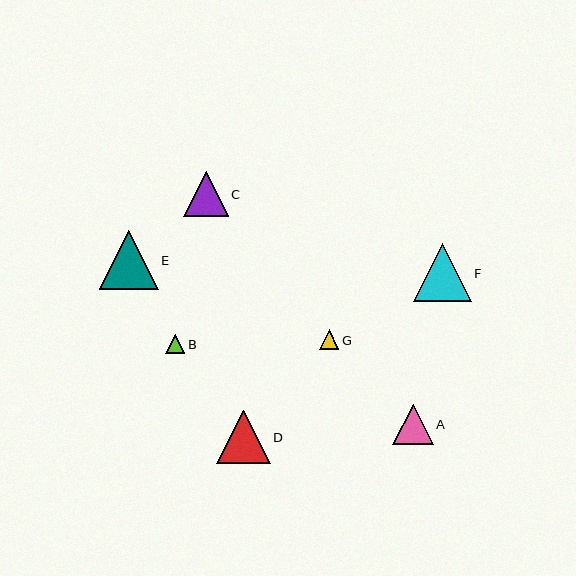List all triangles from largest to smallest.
From largest to smallest: E, F, D, C, A, G, B.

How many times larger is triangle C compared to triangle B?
Triangle C is approximately 2.4 times the size of triangle B.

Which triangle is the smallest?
Triangle B is the smallest with a size of approximately 19 pixels.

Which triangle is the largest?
Triangle E is the largest with a size of approximately 59 pixels.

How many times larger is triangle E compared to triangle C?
Triangle E is approximately 1.3 times the size of triangle C.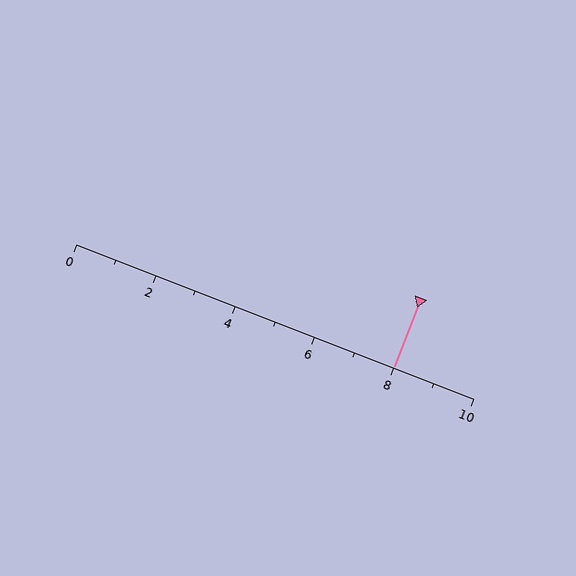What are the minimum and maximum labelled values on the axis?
The axis runs from 0 to 10.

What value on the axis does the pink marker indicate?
The marker indicates approximately 8.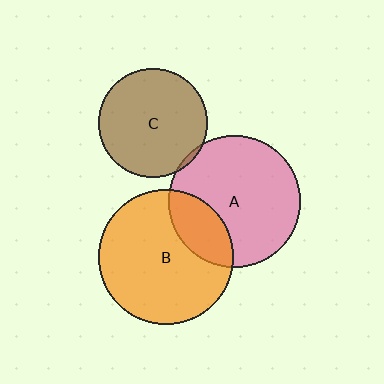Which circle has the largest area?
Circle B (orange).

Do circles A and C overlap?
Yes.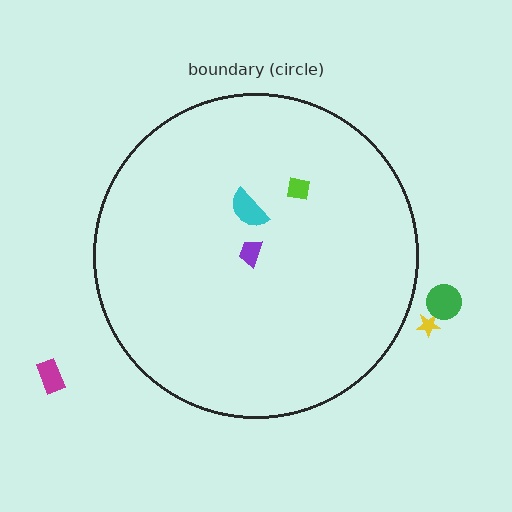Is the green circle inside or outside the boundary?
Outside.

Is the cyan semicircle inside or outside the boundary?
Inside.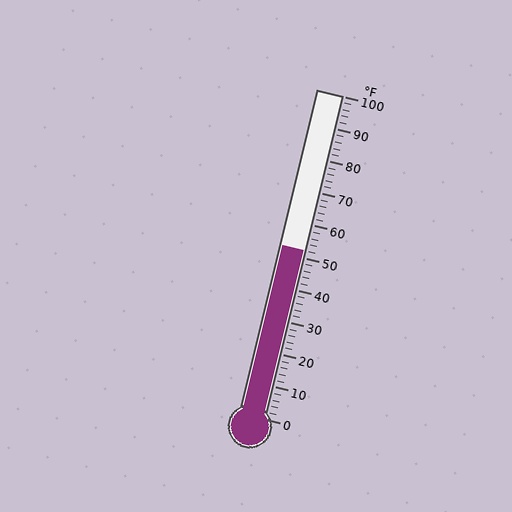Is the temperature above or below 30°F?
The temperature is above 30°F.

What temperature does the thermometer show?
The thermometer shows approximately 52°F.